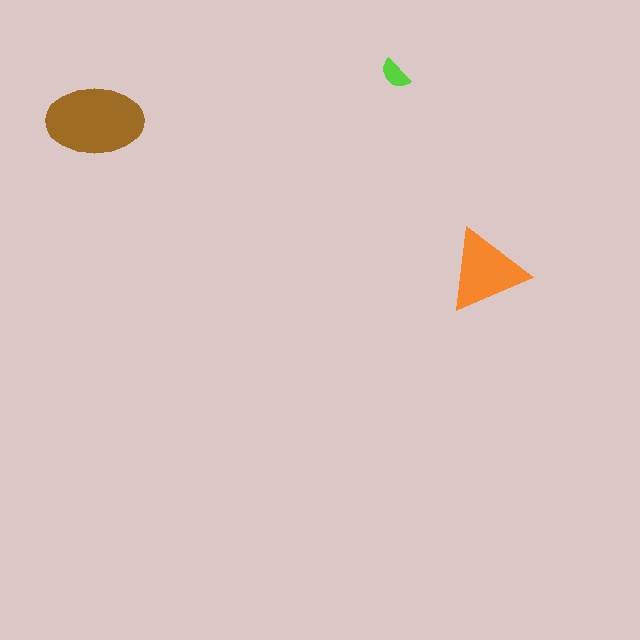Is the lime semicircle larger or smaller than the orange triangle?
Smaller.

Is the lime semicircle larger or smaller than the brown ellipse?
Smaller.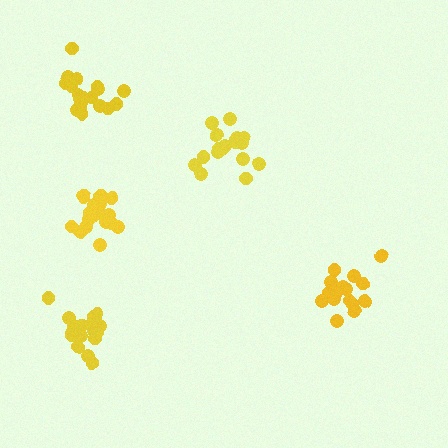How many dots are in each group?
Group 1: 20 dots, Group 2: 17 dots, Group 3: 21 dots, Group 4: 17 dots, Group 5: 20 dots (95 total).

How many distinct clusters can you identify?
There are 5 distinct clusters.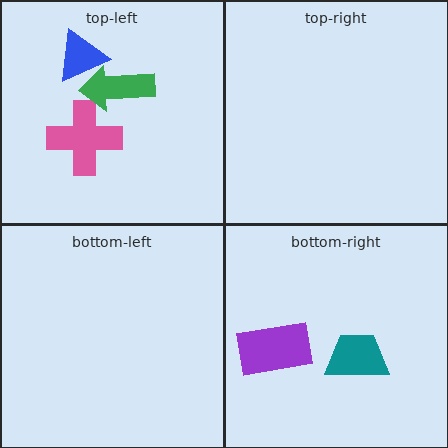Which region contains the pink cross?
The top-left region.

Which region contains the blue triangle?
The top-left region.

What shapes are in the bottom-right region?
The purple rectangle, the teal trapezoid.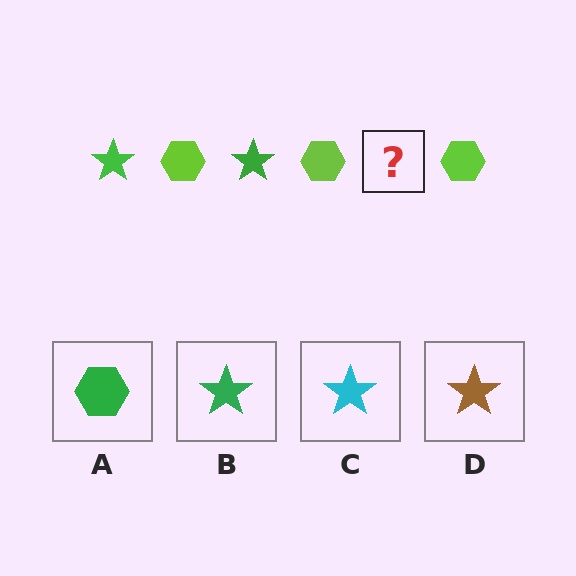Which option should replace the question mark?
Option B.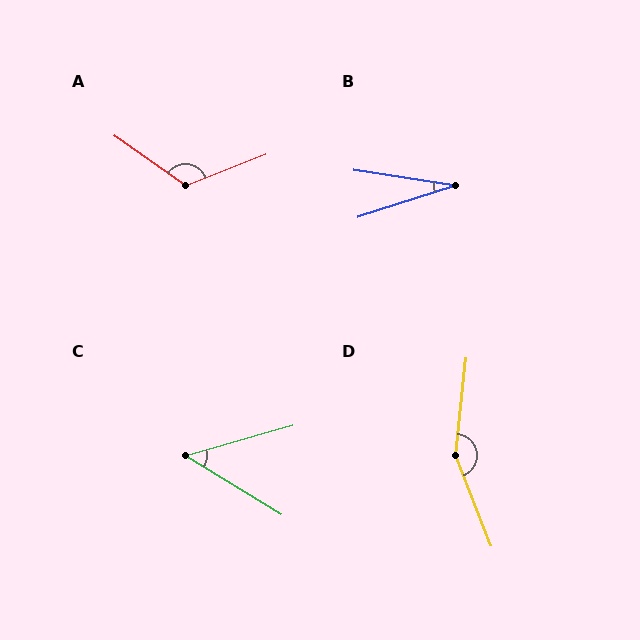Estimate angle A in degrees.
Approximately 124 degrees.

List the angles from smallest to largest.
B (27°), C (48°), A (124°), D (152°).